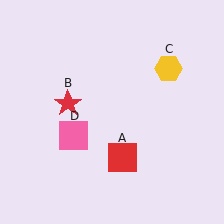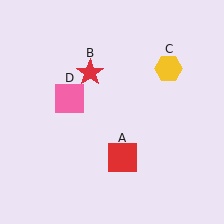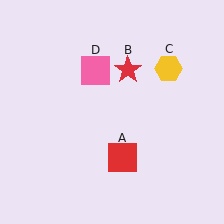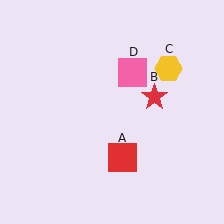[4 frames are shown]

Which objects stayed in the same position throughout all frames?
Red square (object A) and yellow hexagon (object C) remained stationary.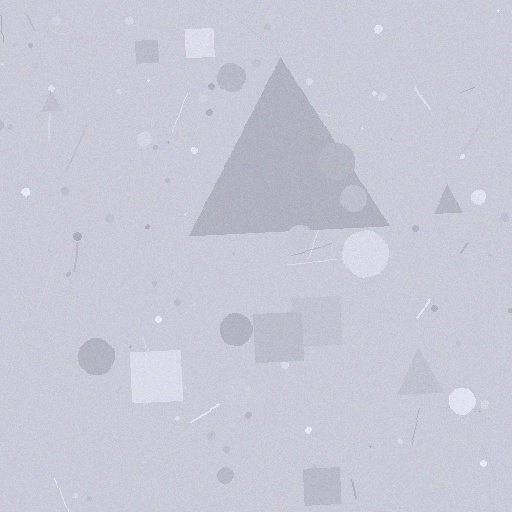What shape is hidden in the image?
A triangle is hidden in the image.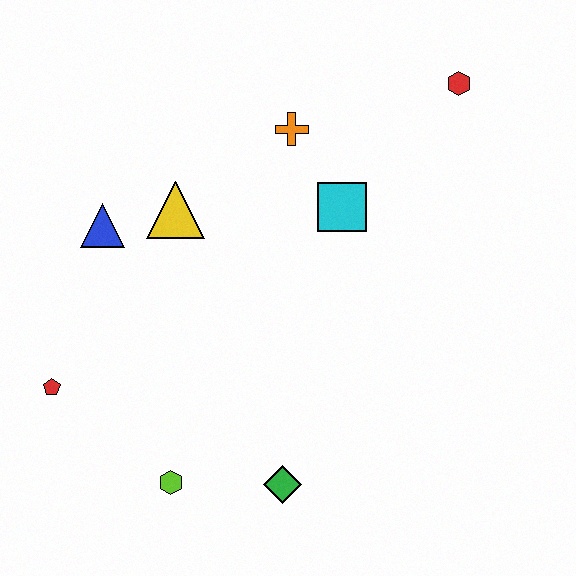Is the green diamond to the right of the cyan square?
No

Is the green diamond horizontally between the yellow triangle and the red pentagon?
No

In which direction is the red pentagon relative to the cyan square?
The red pentagon is to the left of the cyan square.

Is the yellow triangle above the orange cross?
No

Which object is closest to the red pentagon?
The lime hexagon is closest to the red pentagon.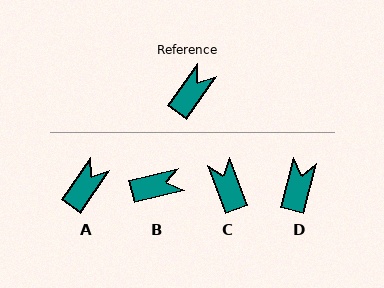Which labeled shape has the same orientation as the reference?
A.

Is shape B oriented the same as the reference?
No, it is off by about 42 degrees.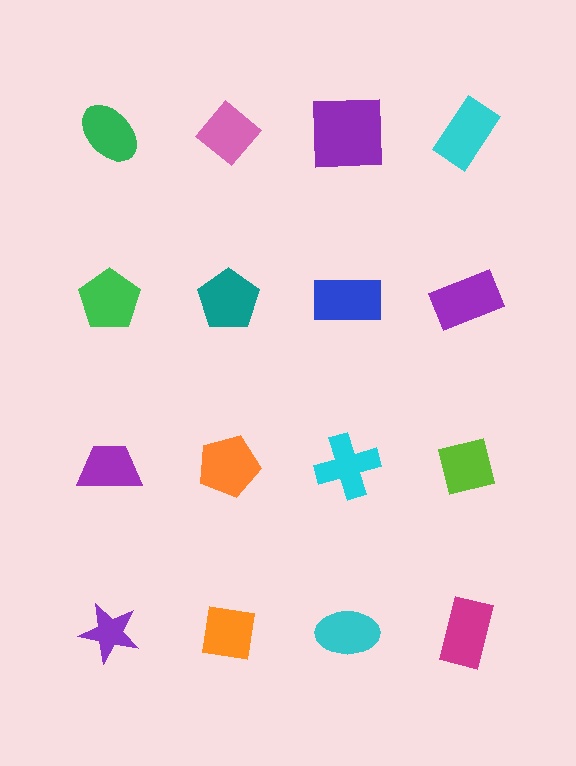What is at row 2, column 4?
A purple rectangle.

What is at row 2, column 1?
A green pentagon.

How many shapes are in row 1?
4 shapes.